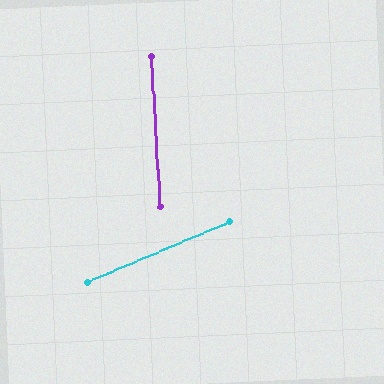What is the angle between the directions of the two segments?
Approximately 70 degrees.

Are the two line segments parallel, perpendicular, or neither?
Neither parallel nor perpendicular — they differ by about 70°.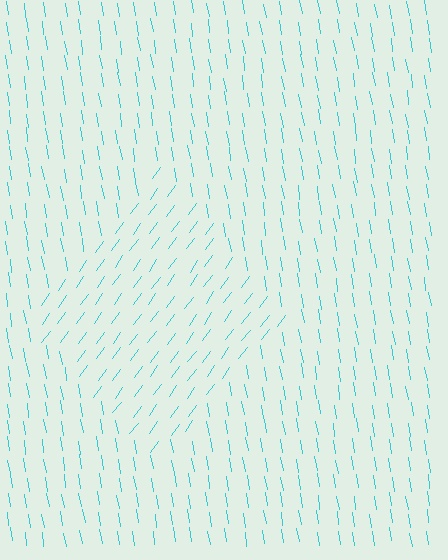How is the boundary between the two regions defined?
The boundary is defined purely by a change in line orientation (approximately 45 degrees difference). All lines are the same color and thickness.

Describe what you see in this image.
The image is filled with small cyan line segments. A diamond region in the image has lines oriented differently from the surrounding lines, creating a visible texture boundary.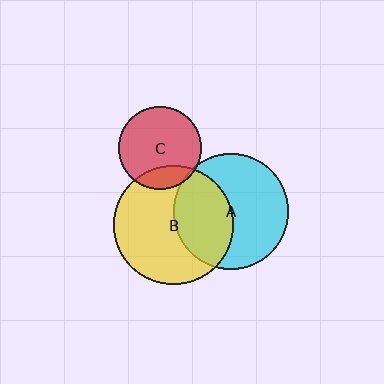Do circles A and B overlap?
Yes.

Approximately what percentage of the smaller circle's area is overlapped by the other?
Approximately 40%.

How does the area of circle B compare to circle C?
Approximately 2.1 times.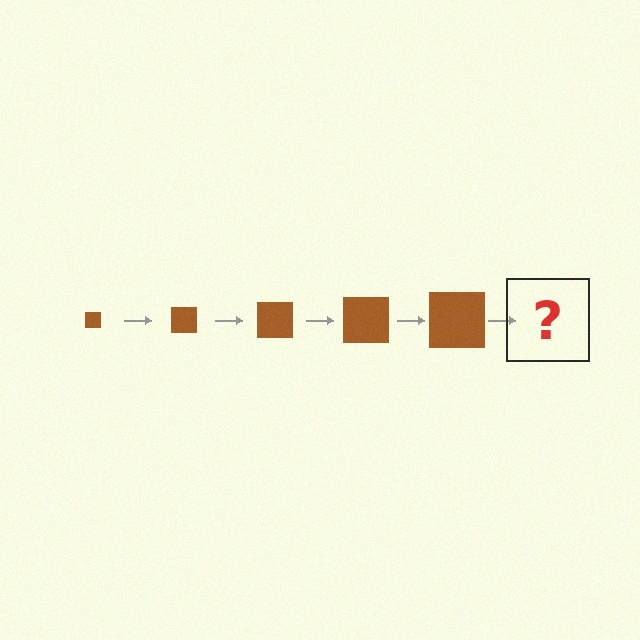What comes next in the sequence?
The next element should be a brown square, larger than the previous one.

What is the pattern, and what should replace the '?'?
The pattern is that the square gets progressively larger each step. The '?' should be a brown square, larger than the previous one.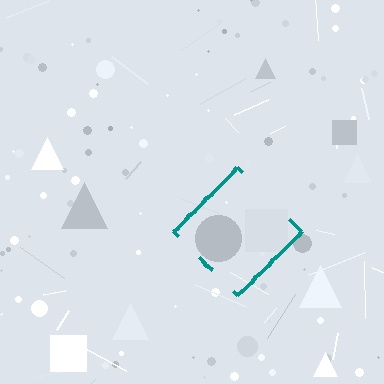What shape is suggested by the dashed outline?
The dashed outline suggests a diamond.